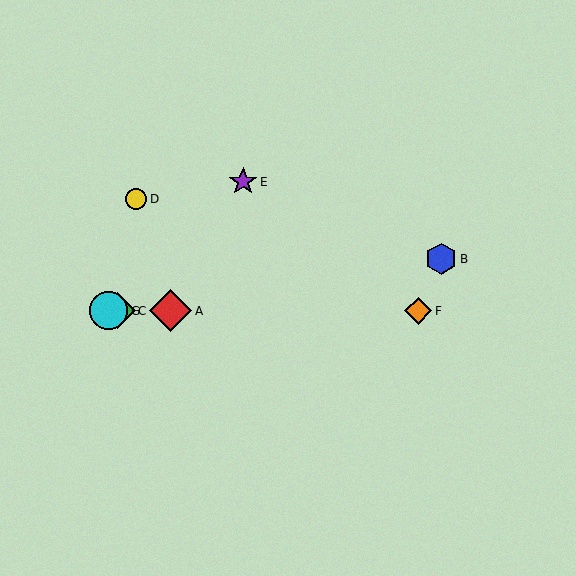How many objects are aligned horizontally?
4 objects (A, C, F, G) are aligned horizontally.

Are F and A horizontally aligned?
Yes, both are at y≈311.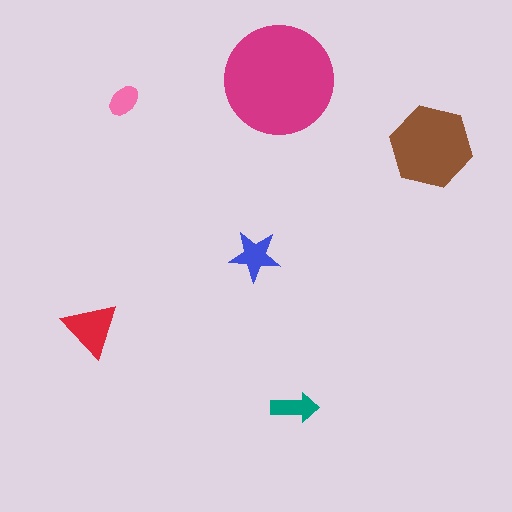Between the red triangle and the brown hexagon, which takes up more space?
The brown hexagon.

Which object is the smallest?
The pink ellipse.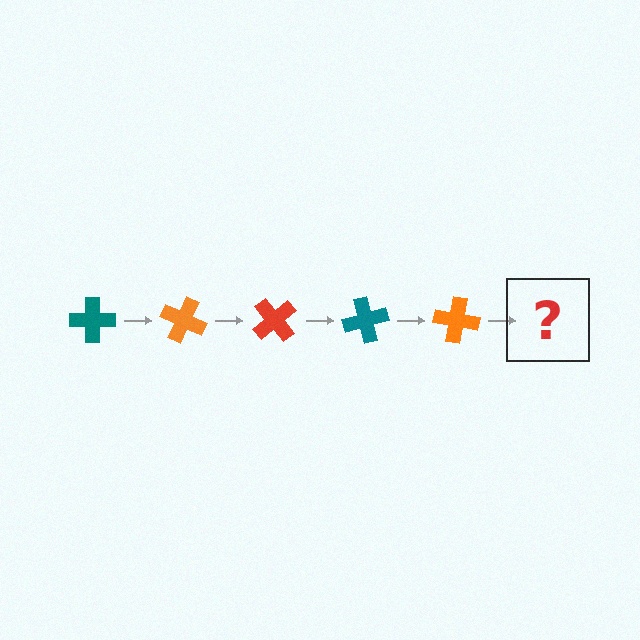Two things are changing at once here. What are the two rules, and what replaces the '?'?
The two rules are that it rotates 25 degrees each step and the color cycles through teal, orange, and red. The '?' should be a red cross, rotated 125 degrees from the start.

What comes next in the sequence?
The next element should be a red cross, rotated 125 degrees from the start.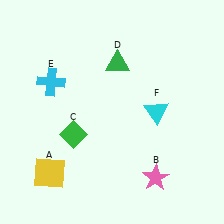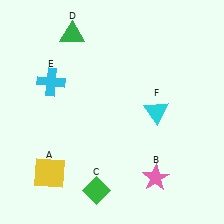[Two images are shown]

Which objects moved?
The objects that moved are: the green diamond (C), the green triangle (D).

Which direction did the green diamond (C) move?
The green diamond (C) moved down.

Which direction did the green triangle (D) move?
The green triangle (D) moved left.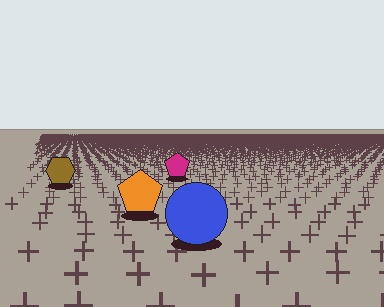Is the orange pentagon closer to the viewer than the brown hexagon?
Yes. The orange pentagon is closer — you can tell from the texture gradient: the ground texture is coarser near it.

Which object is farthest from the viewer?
The magenta pentagon is farthest from the viewer. It appears smaller and the ground texture around it is denser.